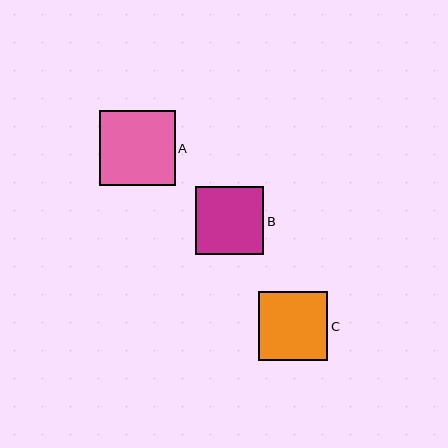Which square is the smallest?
Square B is the smallest with a size of approximately 68 pixels.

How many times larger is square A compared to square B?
Square A is approximately 1.1 times the size of square B.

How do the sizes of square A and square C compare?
Square A and square C are approximately the same size.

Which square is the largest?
Square A is the largest with a size of approximately 75 pixels.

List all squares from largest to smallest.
From largest to smallest: A, C, B.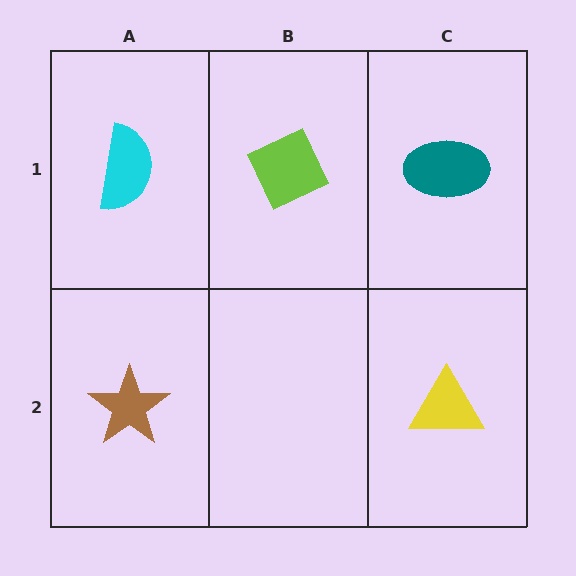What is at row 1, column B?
A lime diamond.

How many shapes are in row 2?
2 shapes.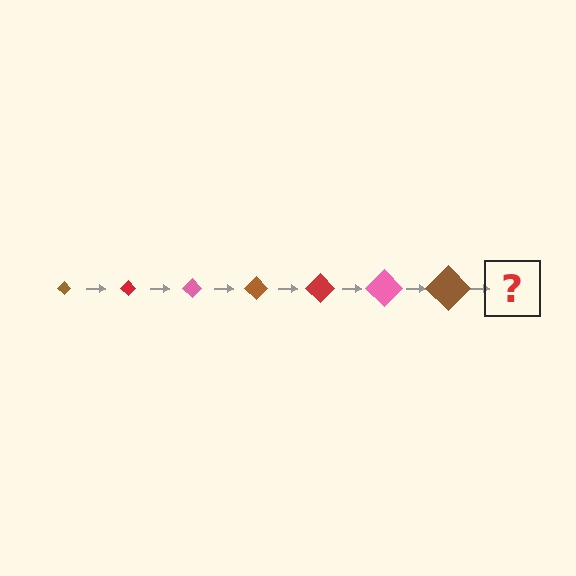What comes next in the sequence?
The next element should be a red diamond, larger than the previous one.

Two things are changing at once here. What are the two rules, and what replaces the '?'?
The two rules are that the diamond grows larger each step and the color cycles through brown, red, and pink. The '?' should be a red diamond, larger than the previous one.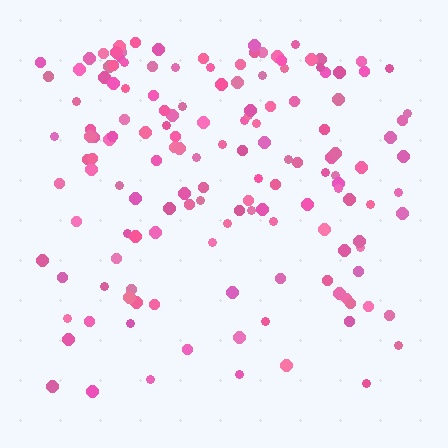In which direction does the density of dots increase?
From bottom to top, with the top side densest.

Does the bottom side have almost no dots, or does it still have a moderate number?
Still a moderate number, just noticeably fewer than the top.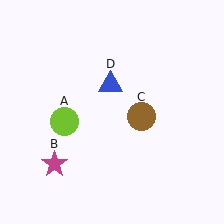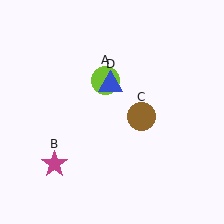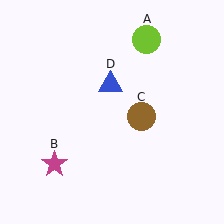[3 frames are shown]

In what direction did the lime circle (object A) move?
The lime circle (object A) moved up and to the right.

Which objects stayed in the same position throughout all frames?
Magenta star (object B) and brown circle (object C) and blue triangle (object D) remained stationary.